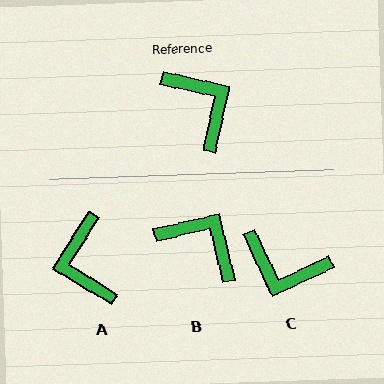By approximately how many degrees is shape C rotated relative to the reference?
Approximately 142 degrees clockwise.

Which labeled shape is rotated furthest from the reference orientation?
A, about 161 degrees away.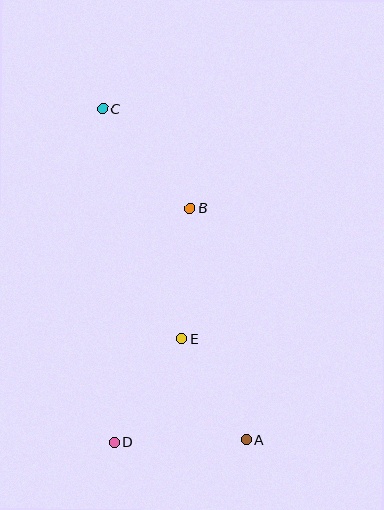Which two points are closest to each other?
Points A and E are closest to each other.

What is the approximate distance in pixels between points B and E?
The distance between B and E is approximately 131 pixels.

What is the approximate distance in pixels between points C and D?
The distance between C and D is approximately 334 pixels.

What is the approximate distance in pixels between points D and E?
The distance between D and E is approximately 124 pixels.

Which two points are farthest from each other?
Points A and C are farthest from each other.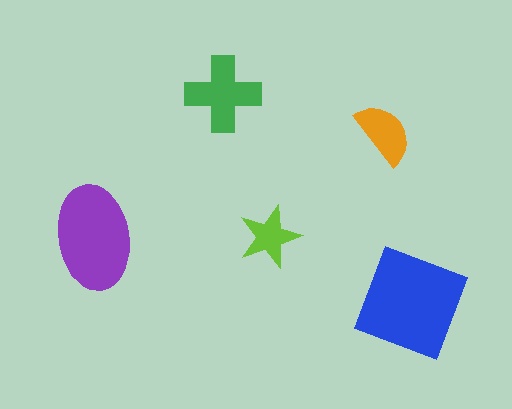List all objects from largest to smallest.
The blue diamond, the purple ellipse, the green cross, the orange semicircle, the lime star.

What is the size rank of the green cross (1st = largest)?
3rd.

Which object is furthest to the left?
The purple ellipse is leftmost.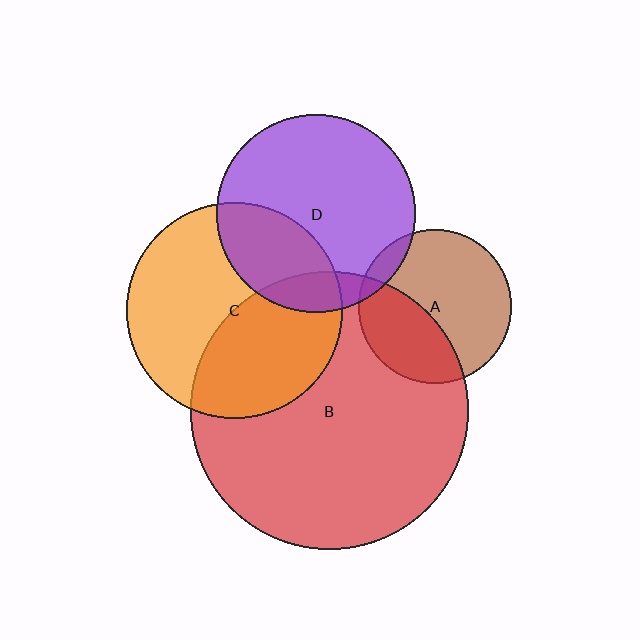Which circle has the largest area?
Circle B (red).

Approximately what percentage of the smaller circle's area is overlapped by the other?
Approximately 30%.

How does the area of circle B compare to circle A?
Approximately 3.3 times.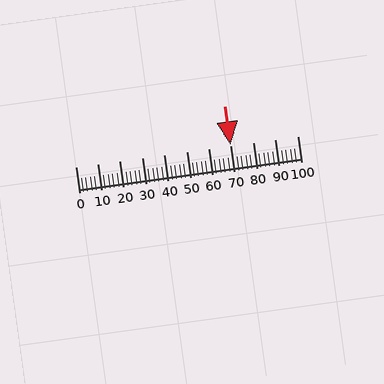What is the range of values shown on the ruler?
The ruler shows values from 0 to 100.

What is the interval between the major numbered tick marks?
The major tick marks are spaced 10 units apart.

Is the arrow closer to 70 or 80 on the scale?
The arrow is closer to 70.